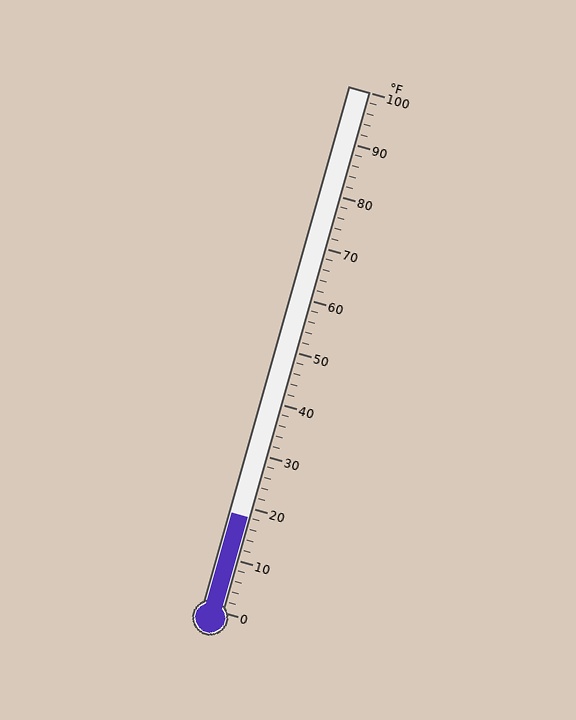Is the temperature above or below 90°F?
The temperature is below 90°F.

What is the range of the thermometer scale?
The thermometer scale ranges from 0°F to 100°F.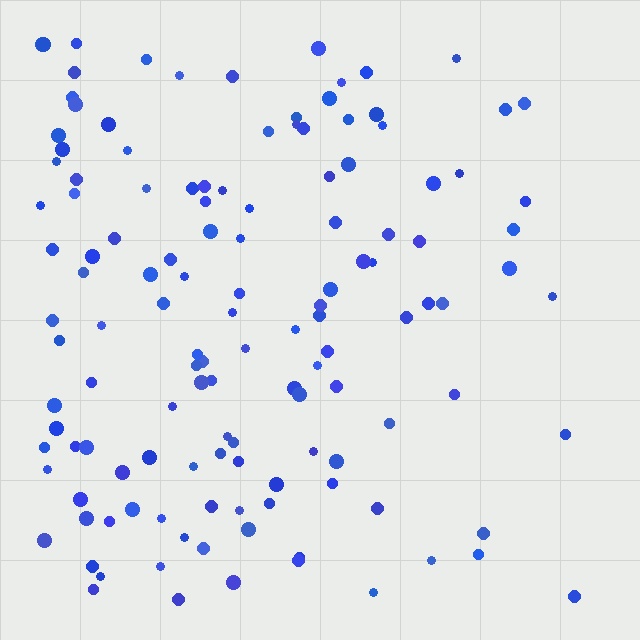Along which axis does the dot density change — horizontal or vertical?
Horizontal.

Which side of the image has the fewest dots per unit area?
The right.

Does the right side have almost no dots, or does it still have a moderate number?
Still a moderate number, just noticeably fewer than the left.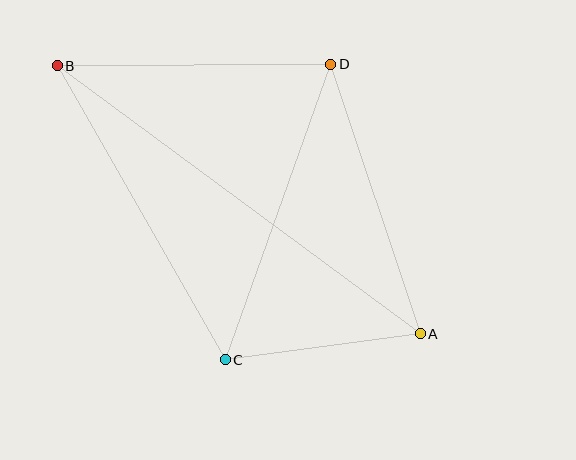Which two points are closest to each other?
Points A and C are closest to each other.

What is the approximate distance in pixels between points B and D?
The distance between B and D is approximately 273 pixels.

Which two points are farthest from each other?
Points A and B are farthest from each other.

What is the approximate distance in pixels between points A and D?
The distance between A and D is approximately 284 pixels.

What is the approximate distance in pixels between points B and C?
The distance between B and C is approximately 339 pixels.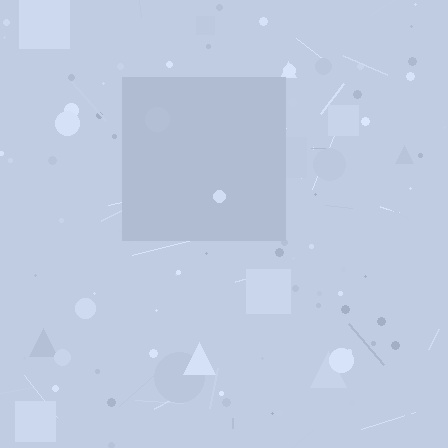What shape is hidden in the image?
A square is hidden in the image.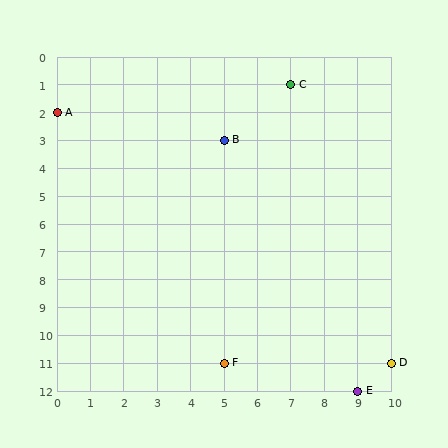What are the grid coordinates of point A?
Point A is at grid coordinates (0, 2).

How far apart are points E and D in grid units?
Points E and D are 1 column and 1 row apart (about 1.4 grid units diagonally).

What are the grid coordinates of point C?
Point C is at grid coordinates (7, 1).